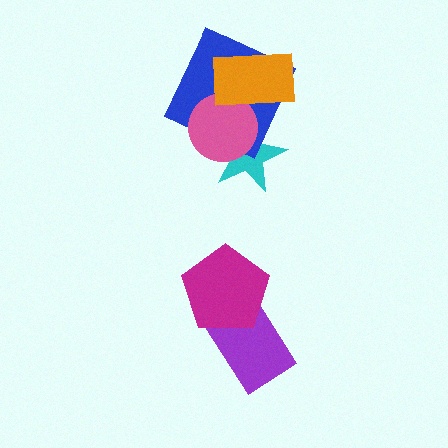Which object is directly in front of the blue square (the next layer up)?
The pink circle is directly in front of the blue square.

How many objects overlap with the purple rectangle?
1 object overlaps with the purple rectangle.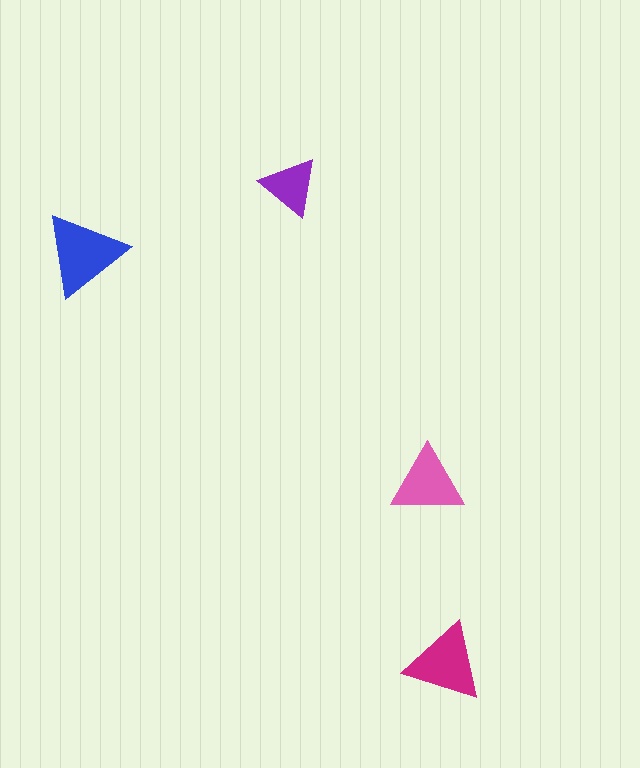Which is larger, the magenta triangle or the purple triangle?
The magenta one.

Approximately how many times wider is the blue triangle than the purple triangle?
About 1.5 times wider.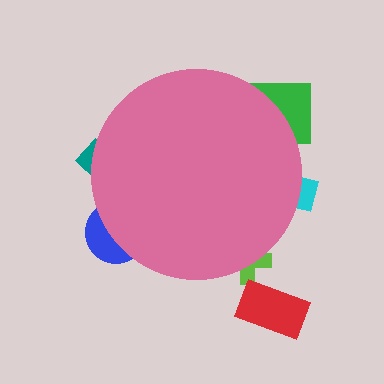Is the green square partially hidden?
Yes, the green square is partially hidden behind the pink circle.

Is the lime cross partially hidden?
Yes, the lime cross is partially hidden behind the pink circle.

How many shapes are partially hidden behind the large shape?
5 shapes are partially hidden.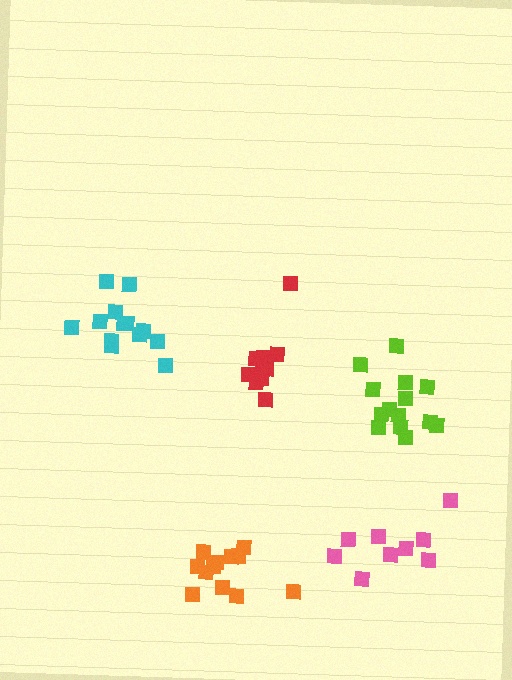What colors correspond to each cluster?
The clusters are colored: red, cyan, lime, pink, orange.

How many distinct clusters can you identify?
There are 5 distinct clusters.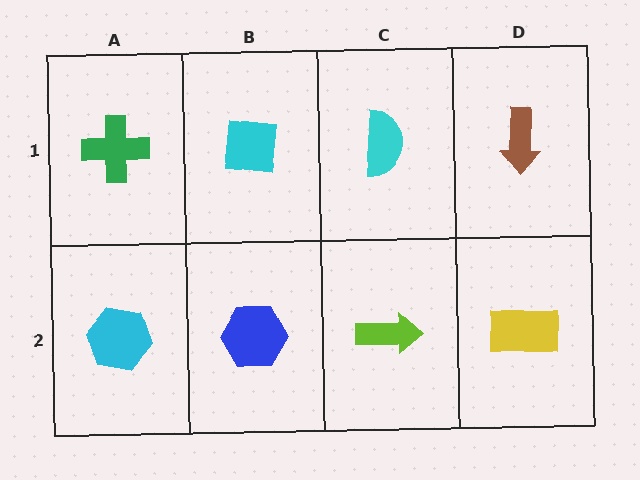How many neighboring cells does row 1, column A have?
2.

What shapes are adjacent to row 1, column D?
A yellow rectangle (row 2, column D), a cyan semicircle (row 1, column C).